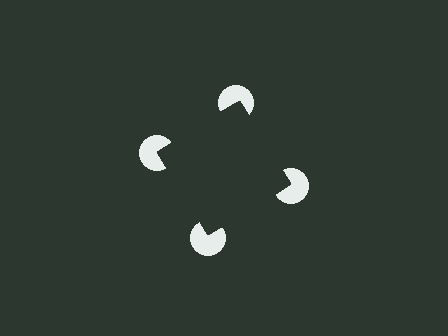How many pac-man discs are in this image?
There are 4 — one at each vertex of the illusory square.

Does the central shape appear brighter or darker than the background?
It typically appears slightly darker than the background, even though no actual brightness change is drawn.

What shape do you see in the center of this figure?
An illusory square — its edges are inferred from the aligned wedge cuts in the pac-man discs, not physically drawn.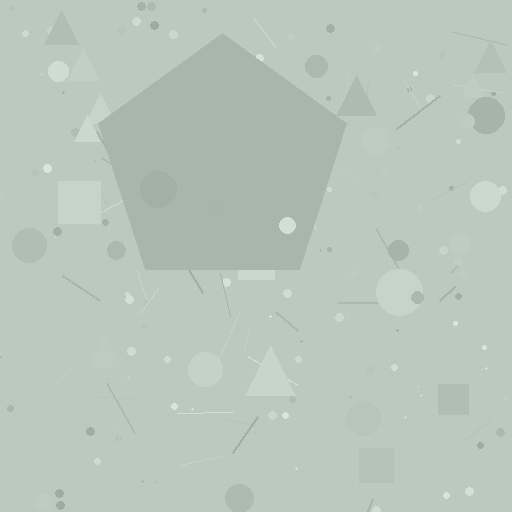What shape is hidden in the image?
A pentagon is hidden in the image.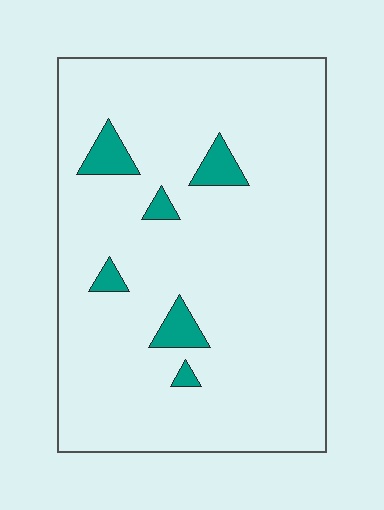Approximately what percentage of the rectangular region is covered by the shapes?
Approximately 5%.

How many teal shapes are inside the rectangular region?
6.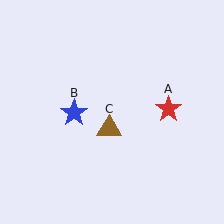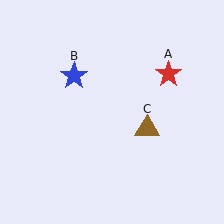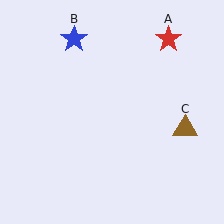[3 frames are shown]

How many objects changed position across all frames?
3 objects changed position: red star (object A), blue star (object B), brown triangle (object C).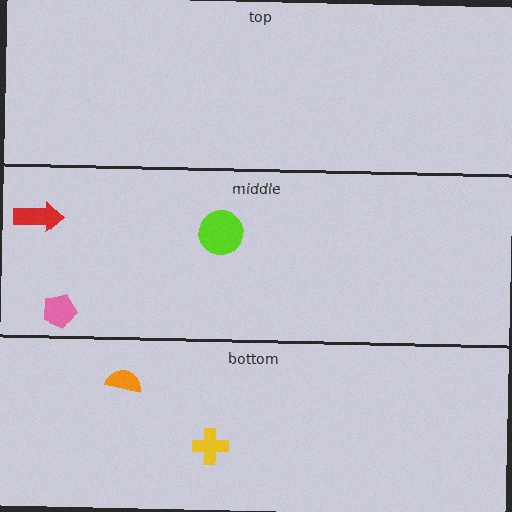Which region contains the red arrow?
The middle region.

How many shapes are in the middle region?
3.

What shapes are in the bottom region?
The orange semicircle, the yellow cross.